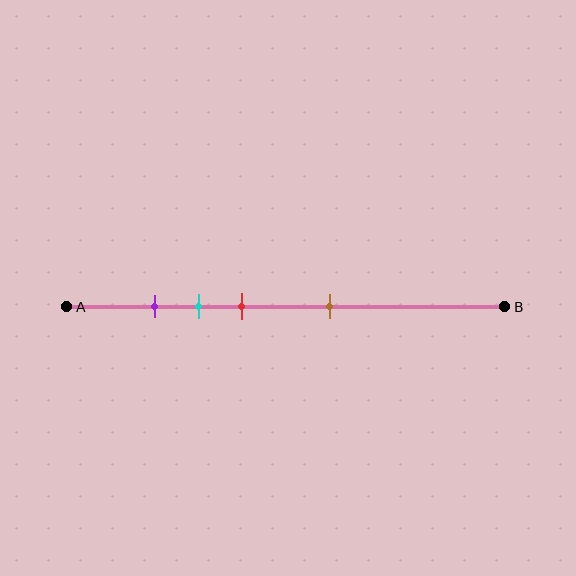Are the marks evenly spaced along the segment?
No, the marks are not evenly spaced.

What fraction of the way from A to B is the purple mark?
The purple mark is approximately 20% (0.2) of the way from A to B.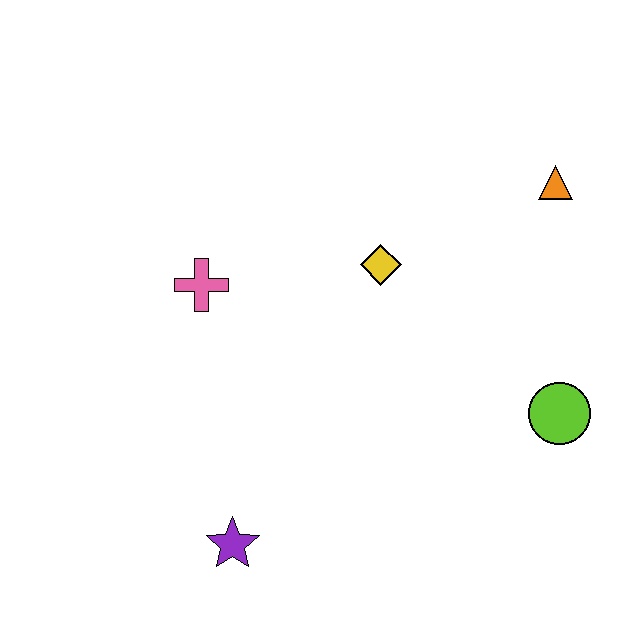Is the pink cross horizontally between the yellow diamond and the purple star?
No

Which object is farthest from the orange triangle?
The purple star is farthest from the orange triangle.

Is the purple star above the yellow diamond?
No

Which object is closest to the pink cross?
The yellow diamond is closest to the pink cross.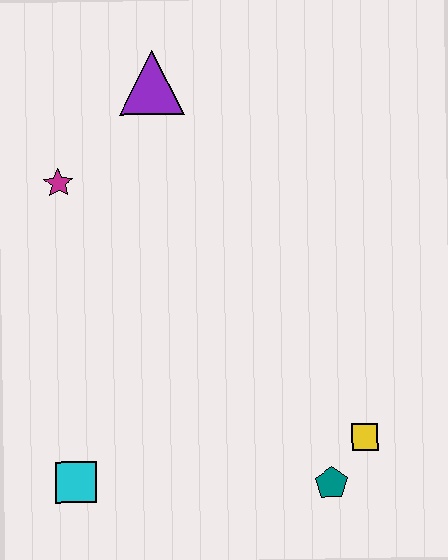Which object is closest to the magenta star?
The purple triangle is closest to the magenta star.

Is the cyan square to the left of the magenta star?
No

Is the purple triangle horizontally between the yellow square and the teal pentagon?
No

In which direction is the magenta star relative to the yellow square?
The magenta star is to the left of the yellow square.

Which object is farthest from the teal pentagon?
The purple triangle is farthest from the teal pentagon.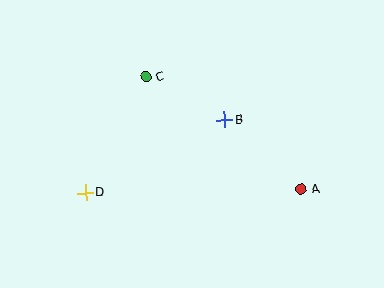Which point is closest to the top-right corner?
Point B is closest to the top-right corner.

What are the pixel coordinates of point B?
Point B is at (225, 120).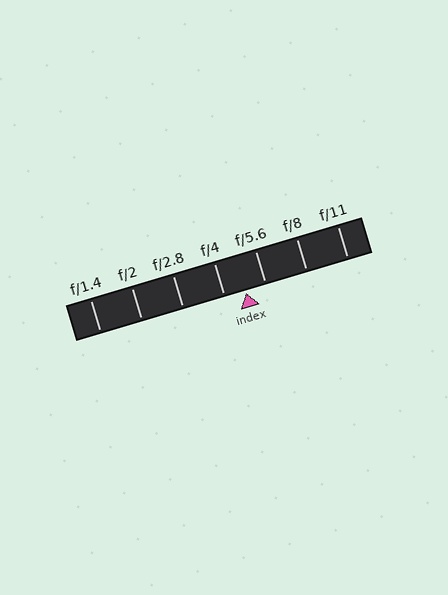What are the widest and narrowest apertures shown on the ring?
The widest aperture shown is f/1.4 and the narrowest is f/11.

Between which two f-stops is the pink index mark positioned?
The index mark is between f/4 and f/5.6.